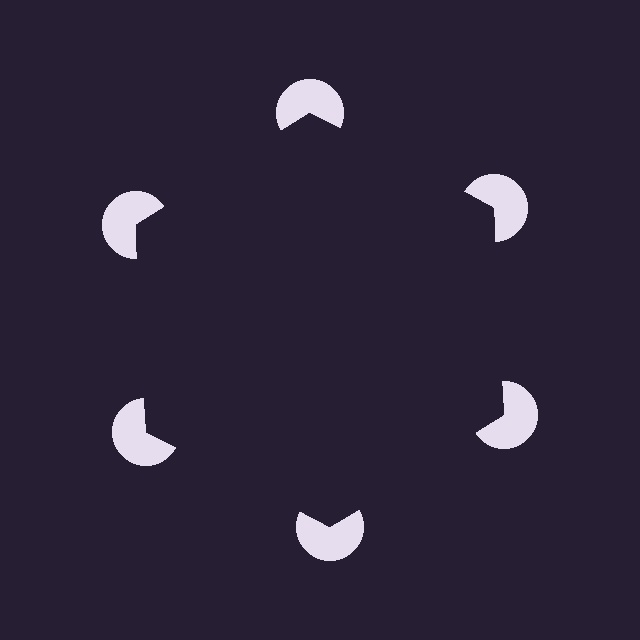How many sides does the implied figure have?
6 sides.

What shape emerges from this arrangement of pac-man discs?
An illusory hexagon — its edges are inferred from the aligned wedge cuts in the pac-man discs, not physically drawn.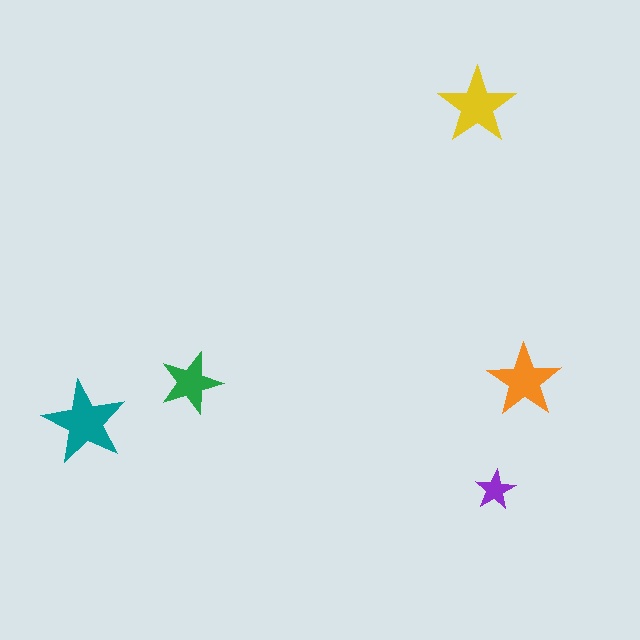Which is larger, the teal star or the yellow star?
The teal one.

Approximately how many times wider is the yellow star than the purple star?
About 2 times wider.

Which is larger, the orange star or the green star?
The orange one.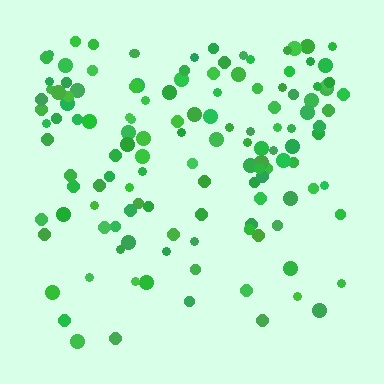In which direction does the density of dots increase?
From bottom to top, with the top side densest.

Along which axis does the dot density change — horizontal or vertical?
Vertical.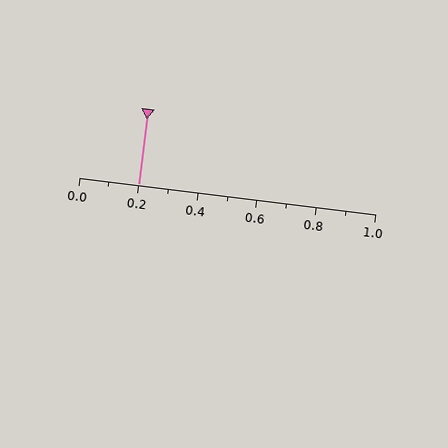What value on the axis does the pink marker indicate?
The marker indicates approximately 0.2.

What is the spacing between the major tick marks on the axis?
The major ticks are spaced 0.2 apart.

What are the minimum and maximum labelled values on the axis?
The axis runs from 0.0 to 1.0.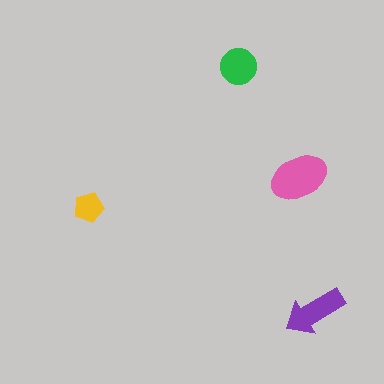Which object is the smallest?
The yellow pentagon.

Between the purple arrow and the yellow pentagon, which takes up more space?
The purple arrow.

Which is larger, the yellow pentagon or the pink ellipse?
The pink ellipse.